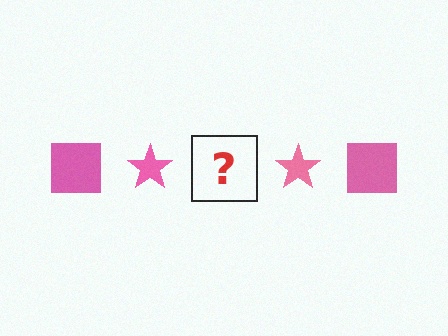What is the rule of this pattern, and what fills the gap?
The rule is that the pattern cycles through square, star shapes in pink. The gap should be filled with a pink square.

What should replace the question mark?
The question mark should be replaced with a pink square.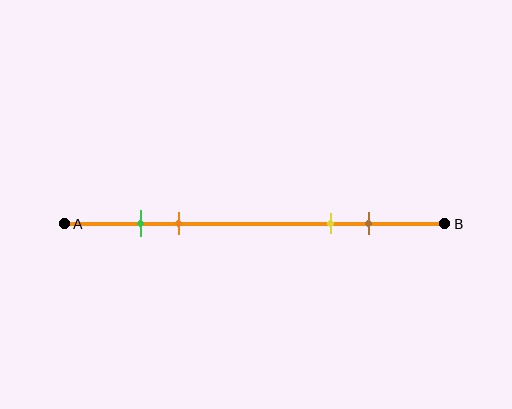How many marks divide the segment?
There are 4 marks dividing the segment.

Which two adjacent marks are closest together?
The green and orange marks are the closest adjacent pair.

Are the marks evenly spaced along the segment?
No, the marks are not evenly spaced.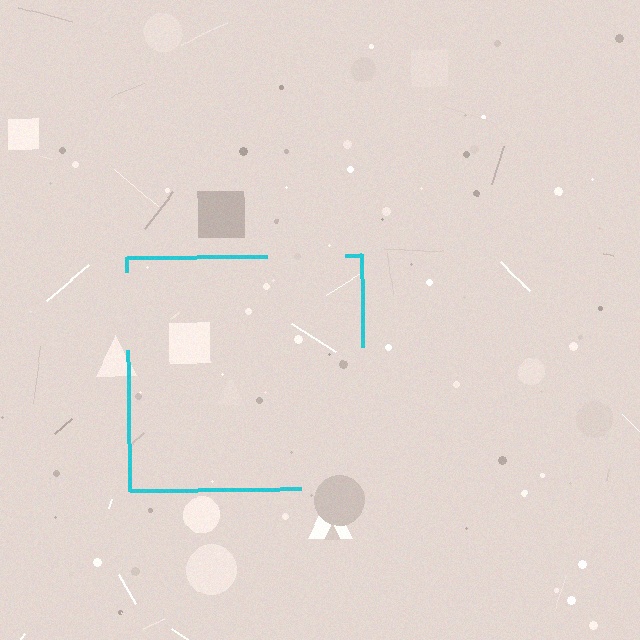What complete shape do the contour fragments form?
The contour fragments form a square.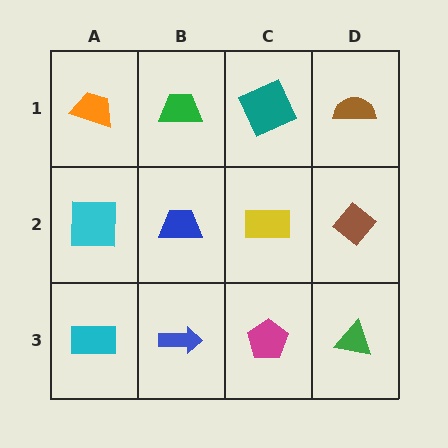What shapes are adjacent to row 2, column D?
A brown semicircle (row 1, column D), a green triangle (row 3, column D), a yellow rectangle (row 2, column C).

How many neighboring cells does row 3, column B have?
3.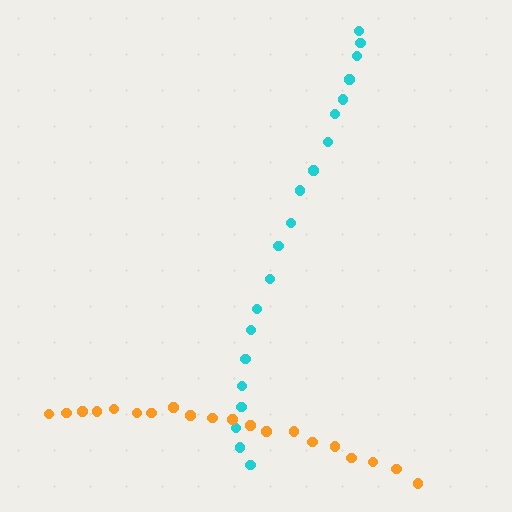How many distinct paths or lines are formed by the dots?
There are 2 distinct paths.